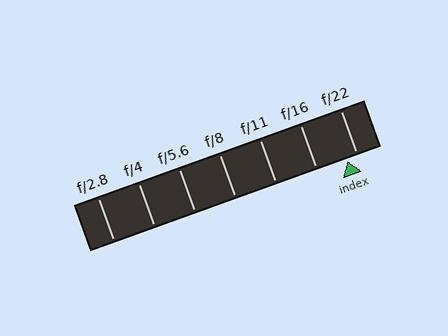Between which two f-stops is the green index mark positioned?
The index mark is between f/16 and f/22.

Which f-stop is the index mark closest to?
The index mark is closest to f/22.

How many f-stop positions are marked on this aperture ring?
There are 7 f-stop positions marked.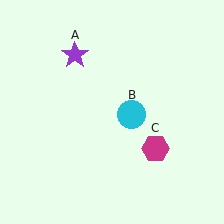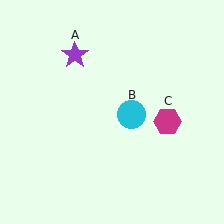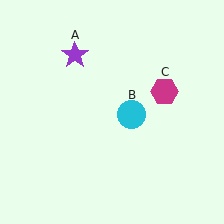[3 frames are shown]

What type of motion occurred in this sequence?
The magenta hexagon (object C) rotated counterclockwise around the center of the scene.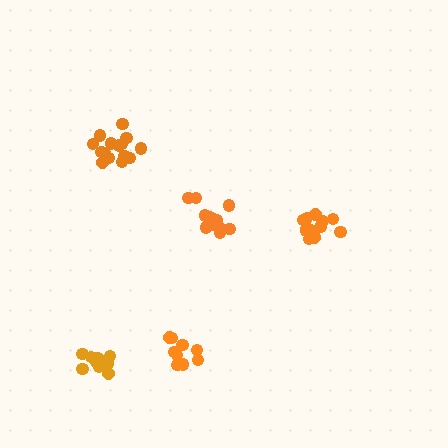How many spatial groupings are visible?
There are 5 spatial groupings.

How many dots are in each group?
Group 1: 15 dots, Group 2: 13 dots, Group 3: 10 dots, Group 4: 16 dots, Group 5: 15 dots (69 total).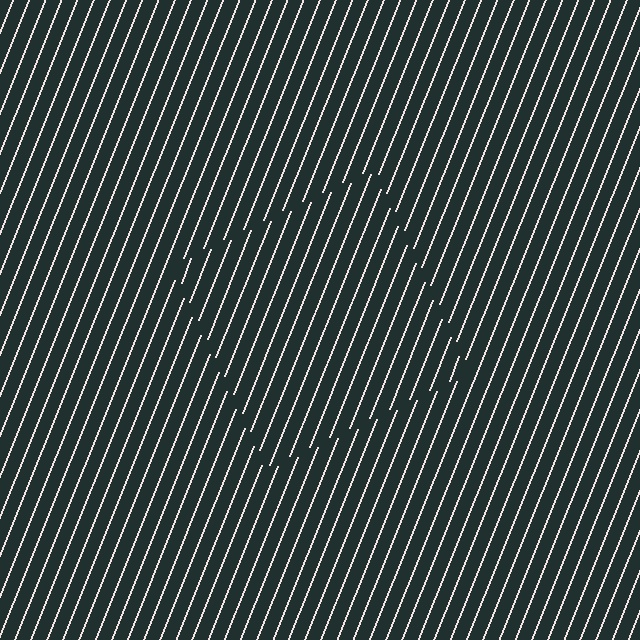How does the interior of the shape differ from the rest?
The interior of the shape contains the same grating, shifted by half a period — the contour is defined by the phase discontinuity where line-ends from the inner and outer gratings abut.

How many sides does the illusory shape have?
4 sides — the line-ends trace a square.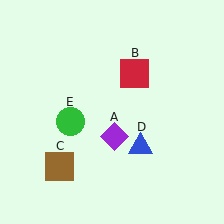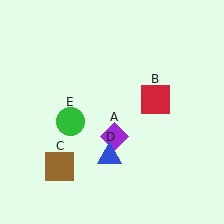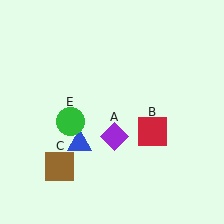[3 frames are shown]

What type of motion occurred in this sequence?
The red square (object B), blue triangle (object D) rotated clockwise around the center of the scene.